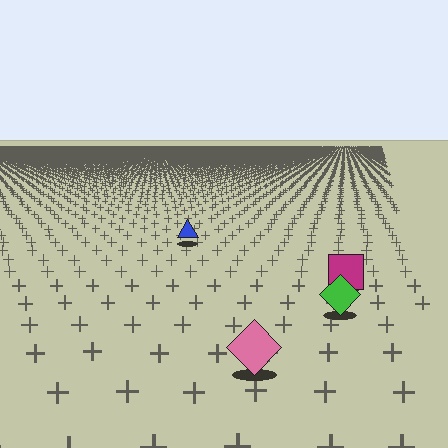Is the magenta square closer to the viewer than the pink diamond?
No. The pink diamond is closer — you can tell from the texture gradient: the ground texture is coarser near it.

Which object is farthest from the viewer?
The blue triangle is farthest from the viewer. It appears smaller and the ground texture around it is denser.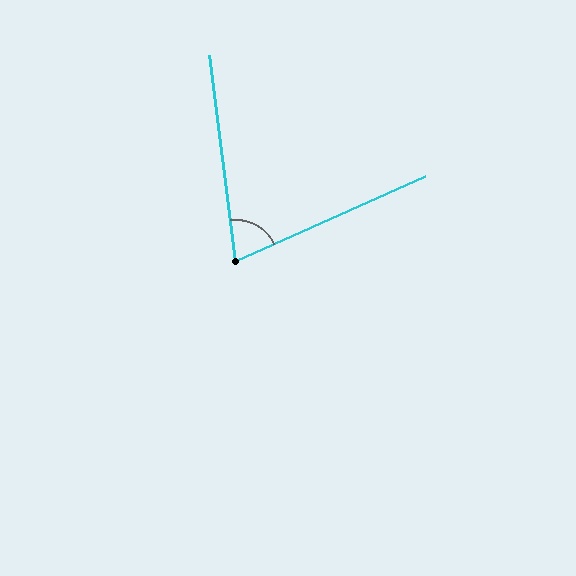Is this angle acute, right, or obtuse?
It is acute.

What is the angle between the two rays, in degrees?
Approximately 73 degrees.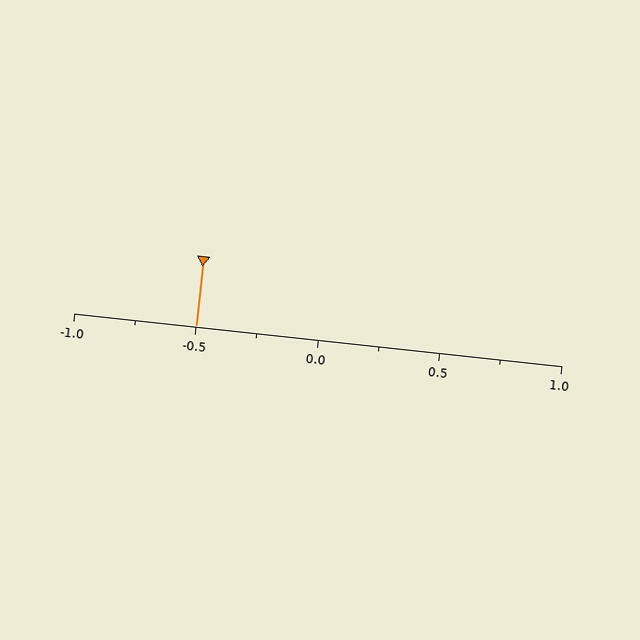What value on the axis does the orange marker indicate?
The marker indicates approximately -0.5.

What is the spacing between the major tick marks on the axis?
The major ticks are spaced 0.5 apart.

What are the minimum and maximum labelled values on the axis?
The axis runs from -1.0 to 1.0.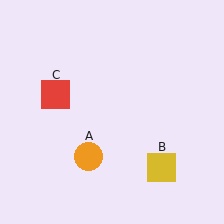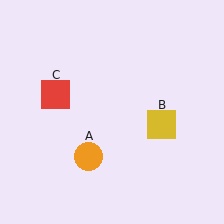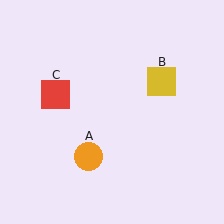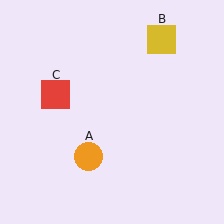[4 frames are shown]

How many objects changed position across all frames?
1 object changed position: yellow square (object B).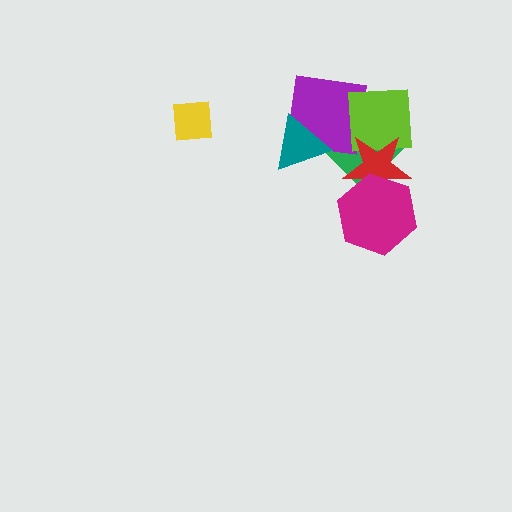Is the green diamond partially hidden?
Yes, it is partially covered by another shape.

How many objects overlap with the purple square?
3 objects overlap with the purple square.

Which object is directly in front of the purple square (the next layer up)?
The teal triangle is directly in front of the purple square.